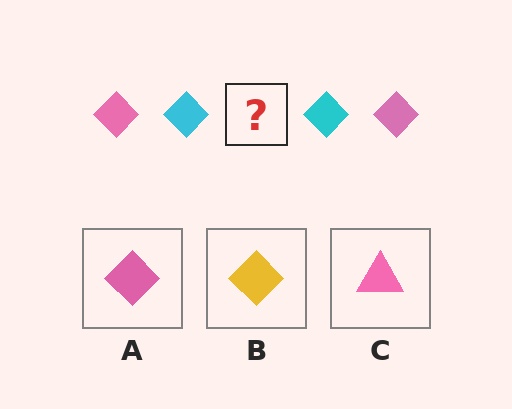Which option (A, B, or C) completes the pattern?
A.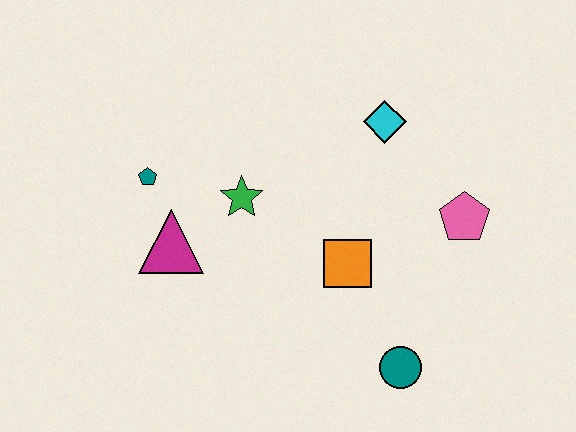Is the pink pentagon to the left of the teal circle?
No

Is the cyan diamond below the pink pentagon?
No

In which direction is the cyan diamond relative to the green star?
The cyan diamond is to the right of the green star.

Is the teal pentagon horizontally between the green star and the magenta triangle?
No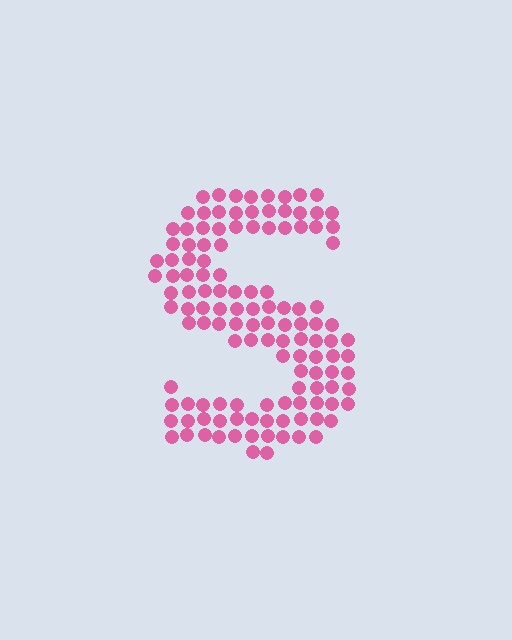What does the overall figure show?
The overall figure shows the letter S.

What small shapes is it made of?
It is made of small circles.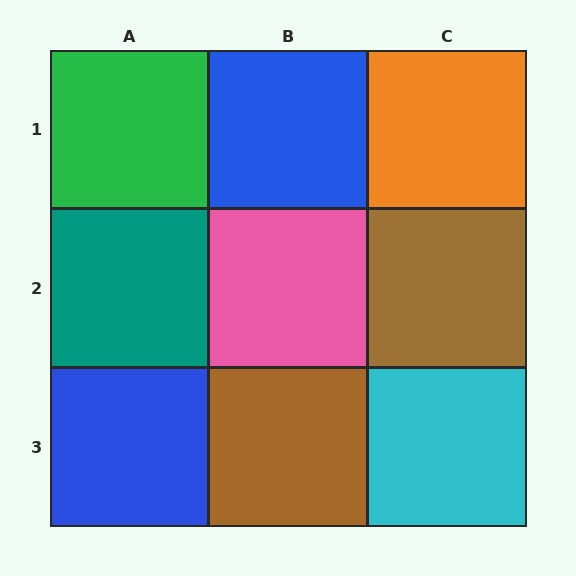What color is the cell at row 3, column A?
Blue.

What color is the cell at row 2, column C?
Brown.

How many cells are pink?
1 cell is pink.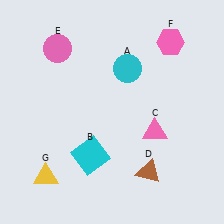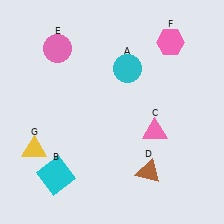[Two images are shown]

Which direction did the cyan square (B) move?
The cyan square (B) moved left.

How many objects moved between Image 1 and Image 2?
2 objects moved between the two images.